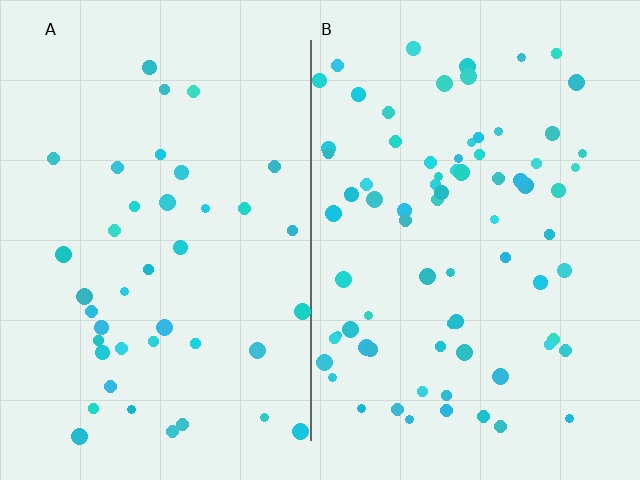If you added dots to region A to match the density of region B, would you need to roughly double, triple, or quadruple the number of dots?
Approximately double.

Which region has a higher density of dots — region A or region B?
B (the right).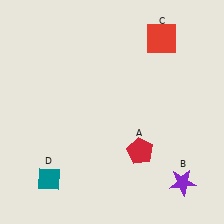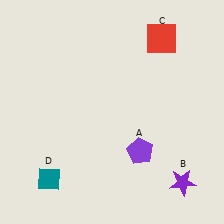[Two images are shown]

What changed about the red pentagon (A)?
In Image 1, A is red. In Image 2, it changed to purple.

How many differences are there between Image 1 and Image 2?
There is 1 difference between the two images.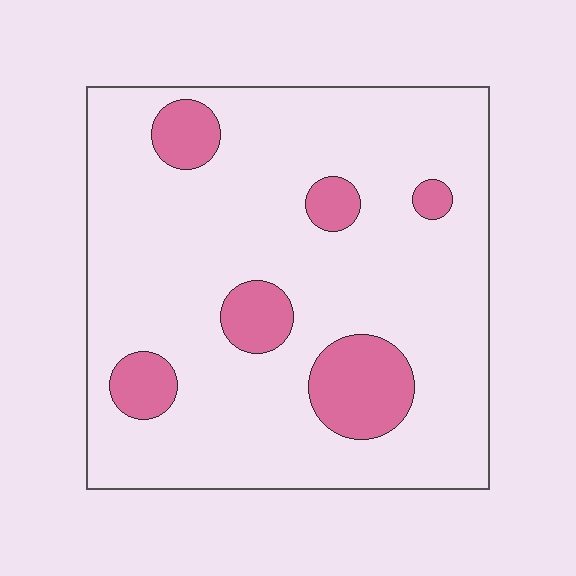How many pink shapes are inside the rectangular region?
6.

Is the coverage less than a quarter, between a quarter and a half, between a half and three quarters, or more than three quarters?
Less than a quarter.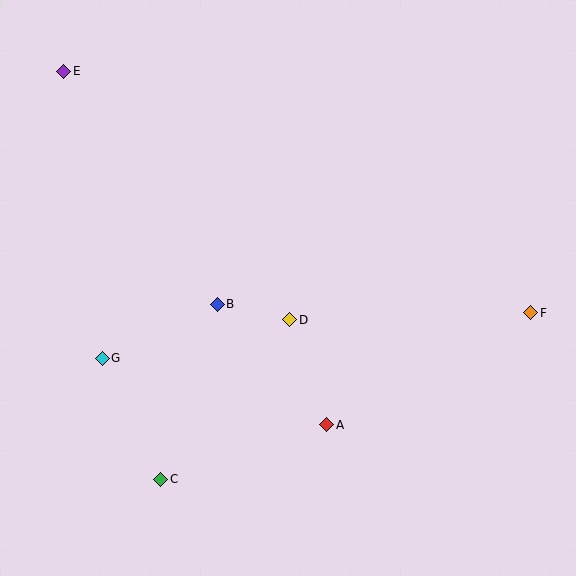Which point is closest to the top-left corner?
Point E is closest to the top-left corner.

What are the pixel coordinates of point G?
Point G is at (102, 358).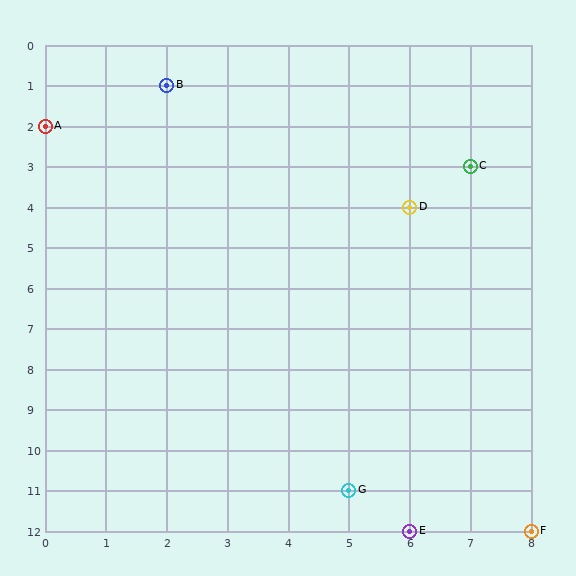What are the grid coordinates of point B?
Point B is at grid coordinates (2, 1).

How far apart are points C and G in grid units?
Points C and G are 2 columns and 8 rows apart (about 8.2 grid units diagonally).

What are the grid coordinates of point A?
Point A is at grid coordinates (0, 2).